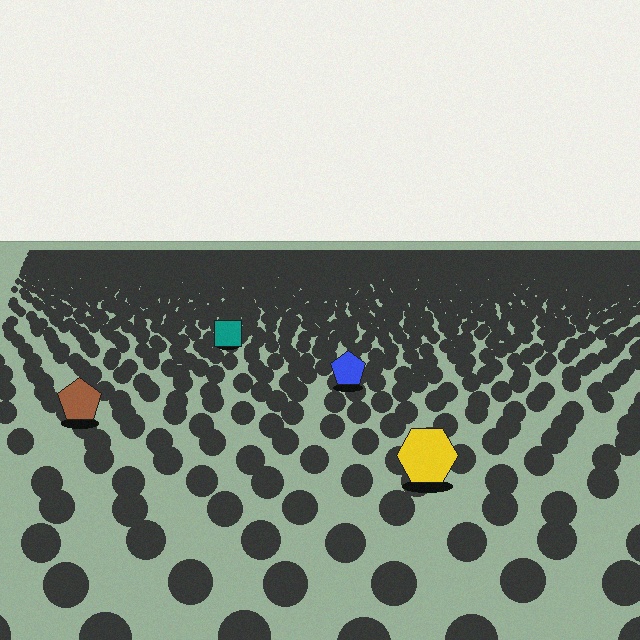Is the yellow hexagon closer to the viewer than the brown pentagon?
Yes. The yellow hexagon is closer — you can tell from the texture gradient: the ground texture is coarser near it.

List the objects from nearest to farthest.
From nearest to farthest: the yellow hexagon, the brown pentagon, the blue pentagon, the teal square.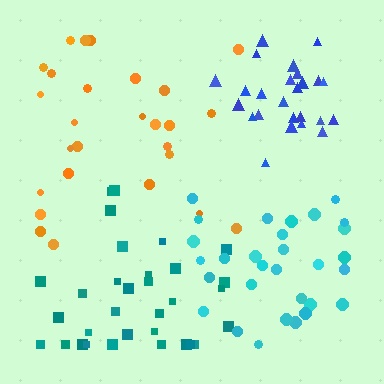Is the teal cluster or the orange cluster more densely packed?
Teal.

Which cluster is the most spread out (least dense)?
Orange.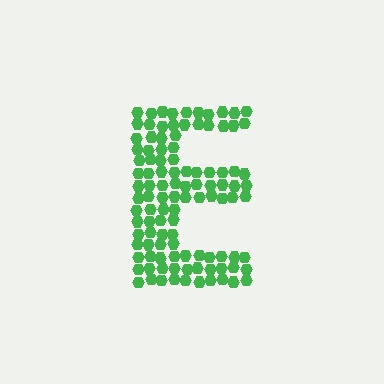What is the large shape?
The large shape is the letter E.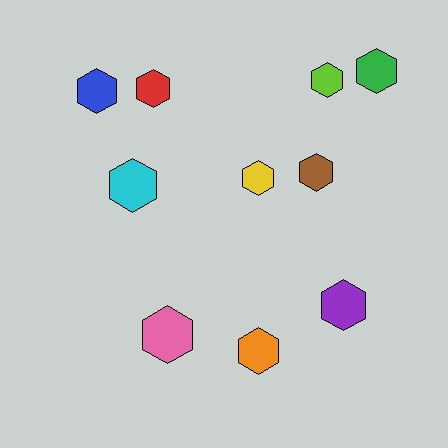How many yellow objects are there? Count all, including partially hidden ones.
There is 1 yellow object.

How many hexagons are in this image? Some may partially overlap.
There are 10 hexagons.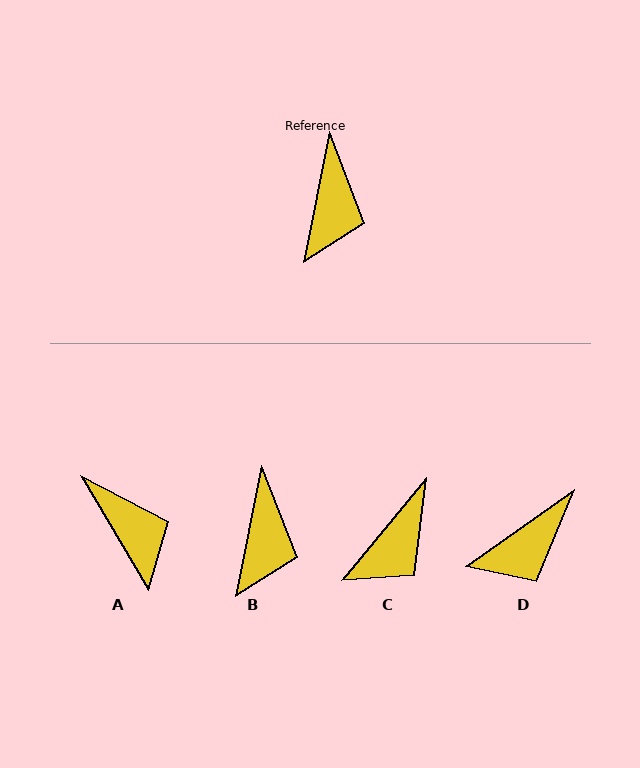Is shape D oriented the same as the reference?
No, it is off by about 44 degrees.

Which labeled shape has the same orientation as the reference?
B.